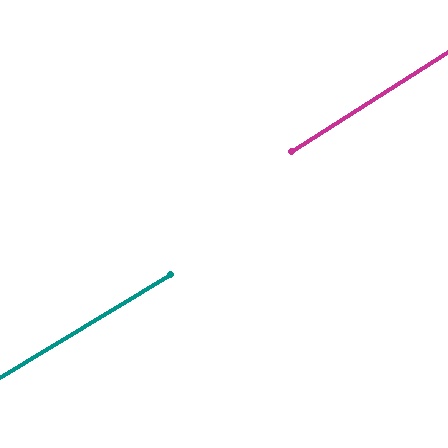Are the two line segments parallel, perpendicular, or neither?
Parallel — their directions differ by only 1.5°.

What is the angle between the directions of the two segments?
Approximately 1 degree.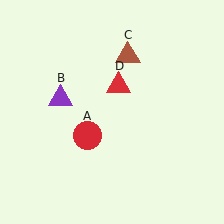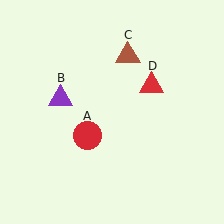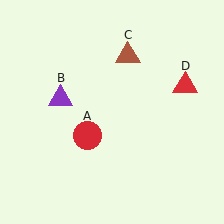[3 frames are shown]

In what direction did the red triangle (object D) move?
The red triangle (object D) moved right.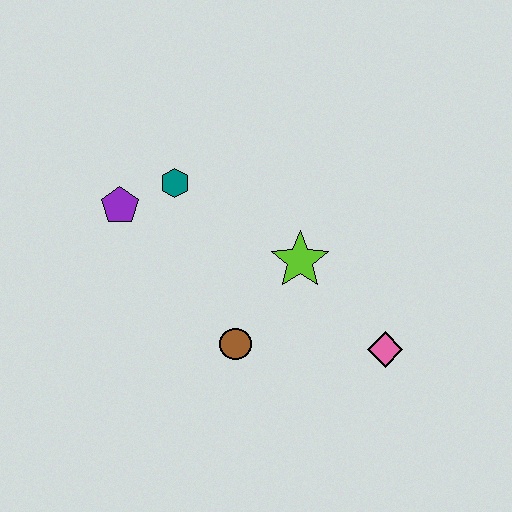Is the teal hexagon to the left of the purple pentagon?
No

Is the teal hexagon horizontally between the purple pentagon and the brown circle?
Yes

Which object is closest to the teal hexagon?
The purple pentagon is closest to the teal hexagon.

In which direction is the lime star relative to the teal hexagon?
The lime star is to the right of the teal hexagon.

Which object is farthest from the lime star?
The purple pentagon is farthest from the lime star.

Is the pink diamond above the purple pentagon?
No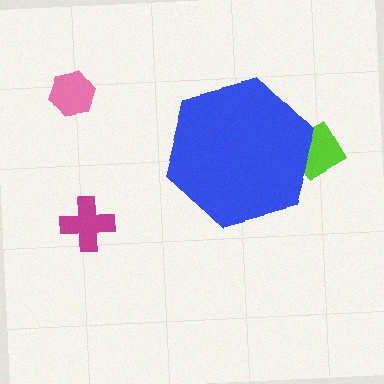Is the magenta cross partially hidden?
No, the magenta cross is fully visible.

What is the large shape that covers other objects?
A blue hexagon.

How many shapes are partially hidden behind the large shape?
1 shape is partially hidden.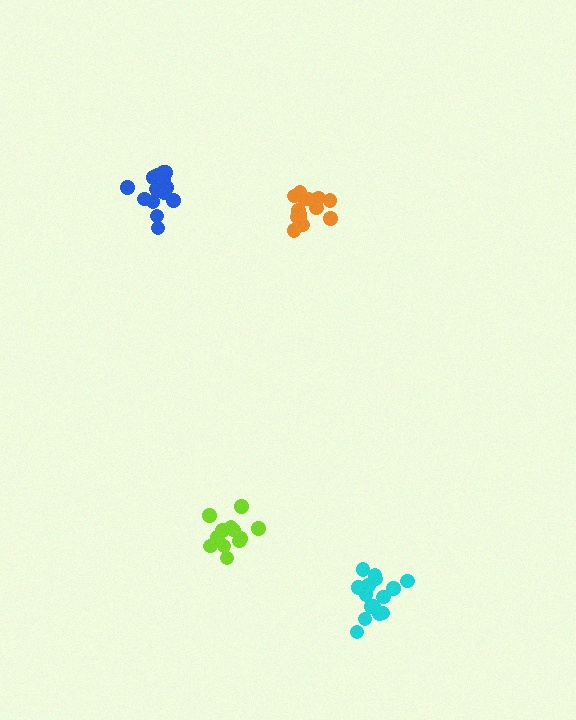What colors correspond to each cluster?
The clusters are colored: blue, orange, lime, cyan.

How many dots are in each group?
Group 1: 14 dots, Group 2: 14 dots, Group 3: 12 dots, Group 4: 16 dots (56 total).